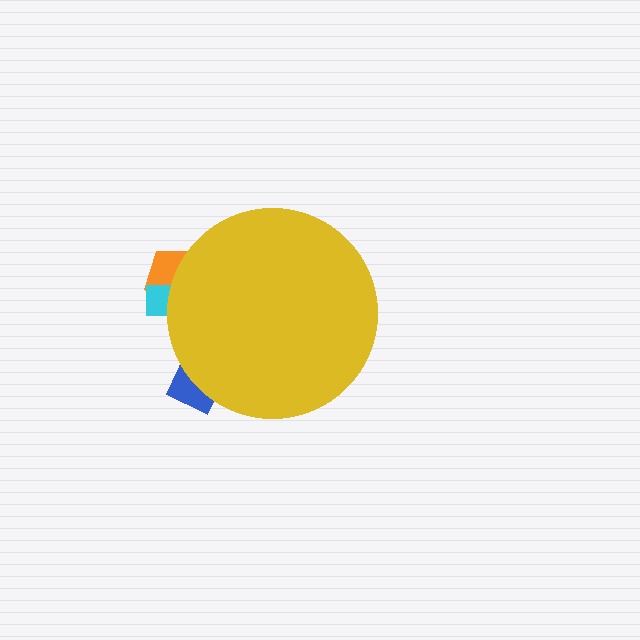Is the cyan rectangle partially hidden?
Yes, the cyan rectangle is partially hidden behind the yellow circle.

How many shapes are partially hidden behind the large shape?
3 shapes are partially hidden.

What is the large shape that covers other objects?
A yellow circle.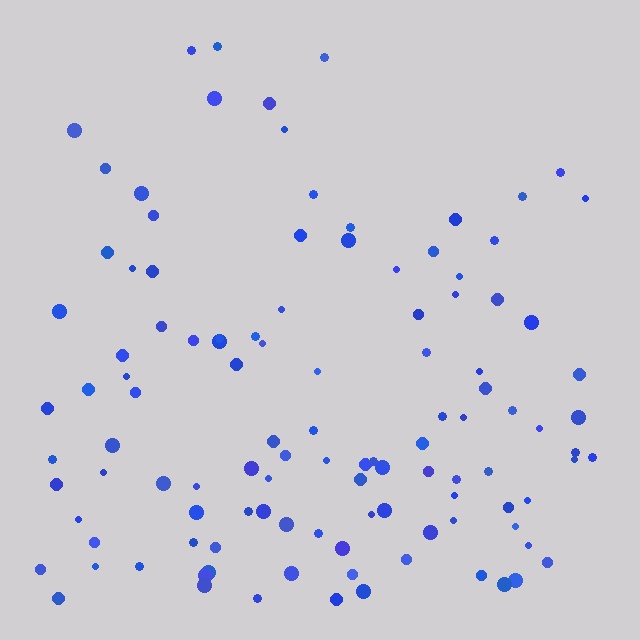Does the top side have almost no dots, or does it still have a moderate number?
Still a moderate number, just noticeably fewer than the bottom.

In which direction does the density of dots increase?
From top to bottom, with the bottom side densest.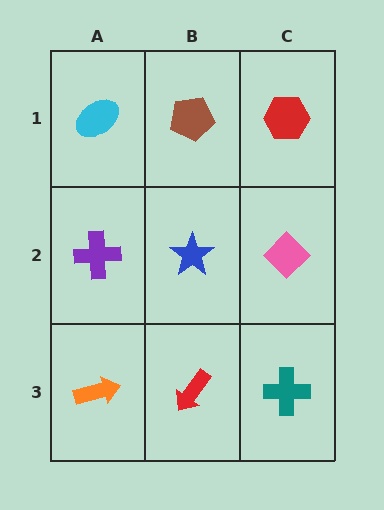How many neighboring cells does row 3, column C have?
2.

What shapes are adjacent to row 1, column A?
A purple cross (row 2, column A), a brown pentagon (row 1, column B).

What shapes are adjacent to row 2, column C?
A red hexagon (row 1, column C), a teal cross (row 3, column C), a blue star (row 2, column B).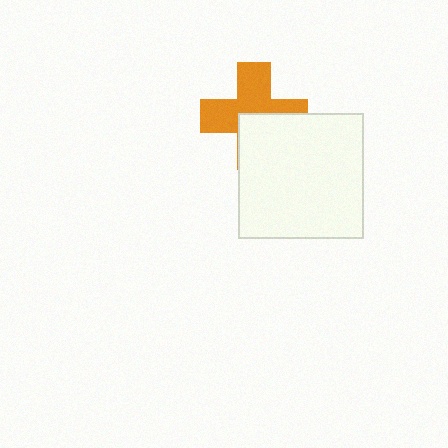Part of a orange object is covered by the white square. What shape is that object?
It is a cross.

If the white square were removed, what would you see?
You would see the complete orange cross.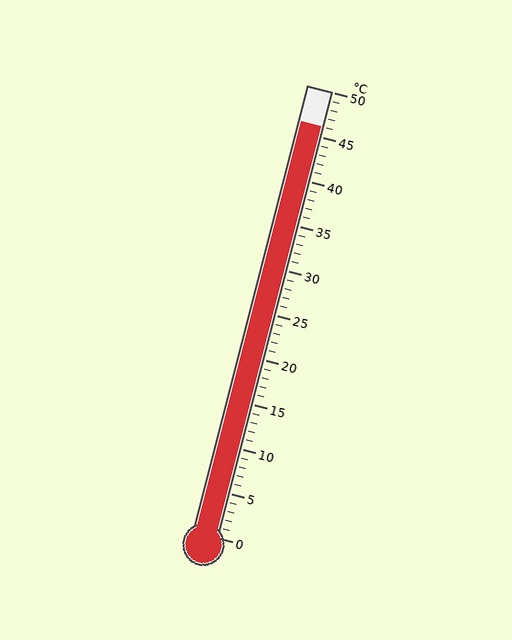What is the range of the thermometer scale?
The thermometer scale ranges from 0°C to 50°C.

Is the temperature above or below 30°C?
The temperature is above 30°C.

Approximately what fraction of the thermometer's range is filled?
The thermometer is filled to approximately 90% of its range.